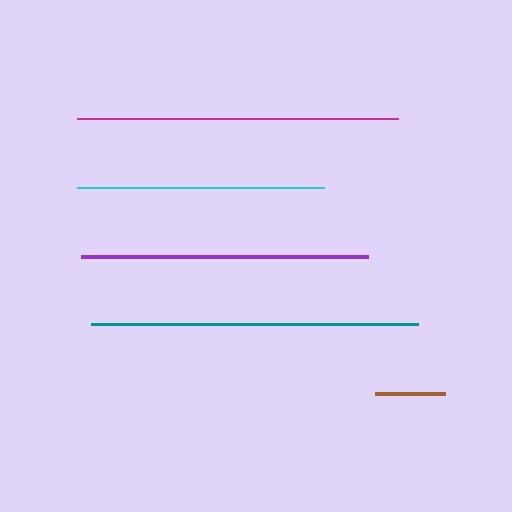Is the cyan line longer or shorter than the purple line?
The purple line is longer than the cyan line.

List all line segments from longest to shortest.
From longest to shortest: teal, magenta, purple, cyan, brown.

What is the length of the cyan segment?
The cyan segment is approximately 247 pixels long.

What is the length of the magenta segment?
The magenta segment is approximately 322 pixels long.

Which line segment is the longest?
The teal line is the longest at approximately 327 pixels.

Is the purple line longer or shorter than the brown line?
The purple line is longer than the brown line.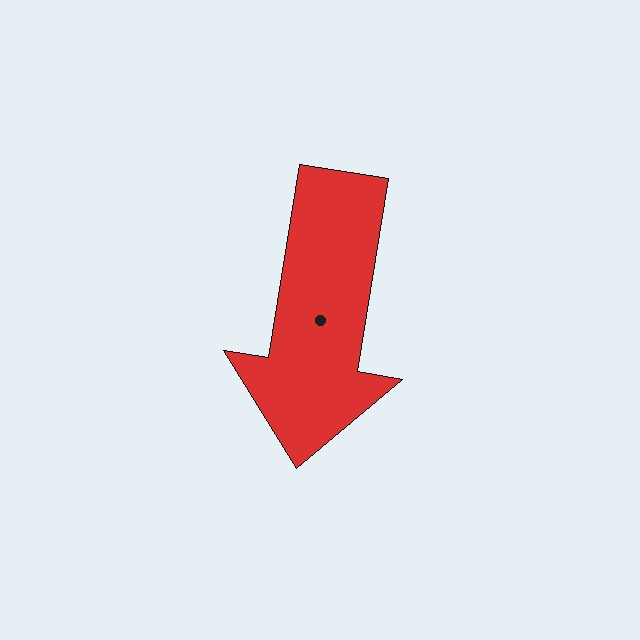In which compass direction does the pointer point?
South.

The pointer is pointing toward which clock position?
Roughly 6 o'clock.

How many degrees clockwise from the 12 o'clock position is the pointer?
Approximately 189 degrees.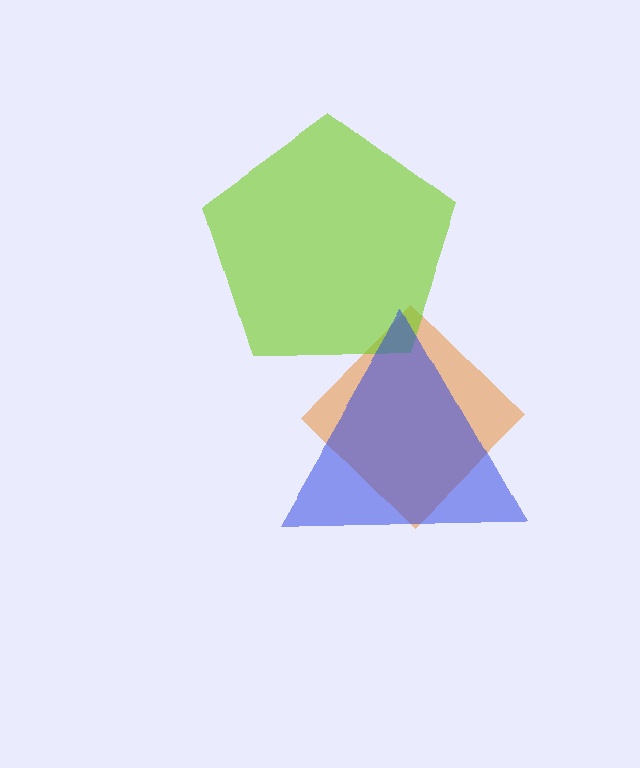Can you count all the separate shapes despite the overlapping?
Yes, there are 3 separate shapes.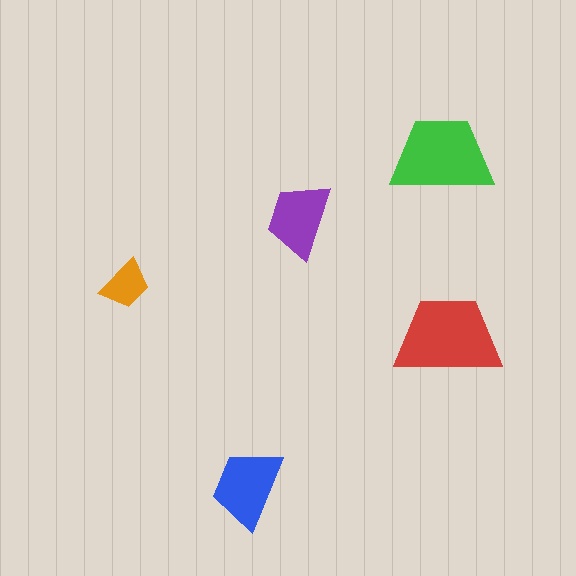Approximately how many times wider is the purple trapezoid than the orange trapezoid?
About 1.5 times wider.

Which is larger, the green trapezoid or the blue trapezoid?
The green one.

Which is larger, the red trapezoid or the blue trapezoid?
The red one.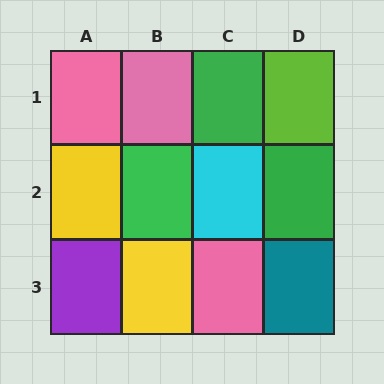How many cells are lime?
1 cell is lime.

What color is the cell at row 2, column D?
Green.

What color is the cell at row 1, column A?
Pink.